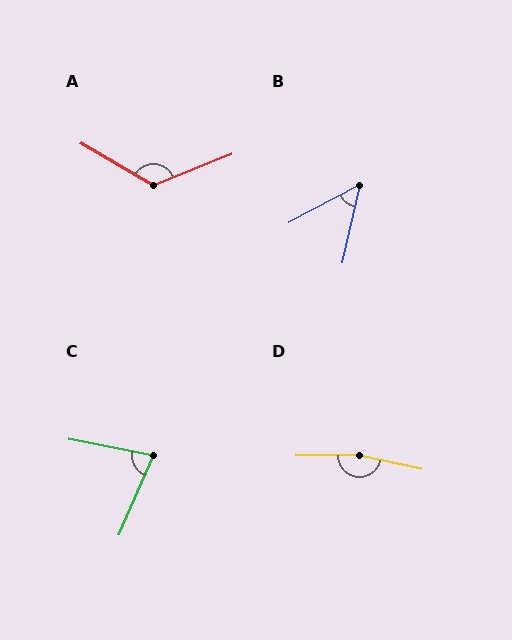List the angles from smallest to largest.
B (50°), C (78°), A (128°), D (168°).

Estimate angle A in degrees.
Approximately 128 degrees.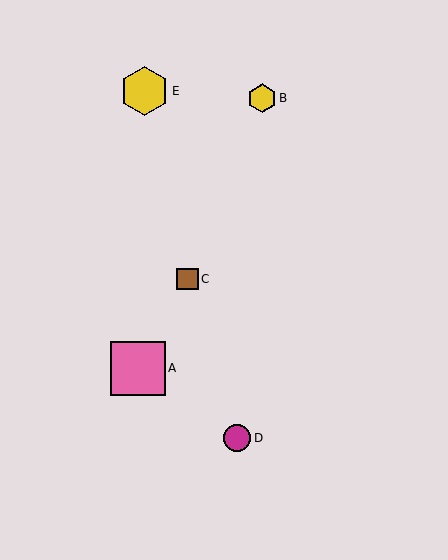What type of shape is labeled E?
Shape E is a yellow hexagon.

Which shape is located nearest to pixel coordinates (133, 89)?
The yellow hexagon (labeled E) at (145, 91) is nearest to that location.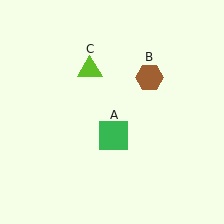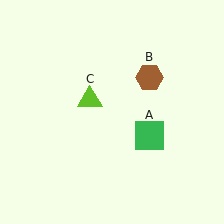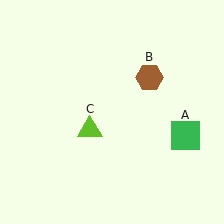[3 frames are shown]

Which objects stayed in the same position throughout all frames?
Brown hexagon (object B) remained stationary.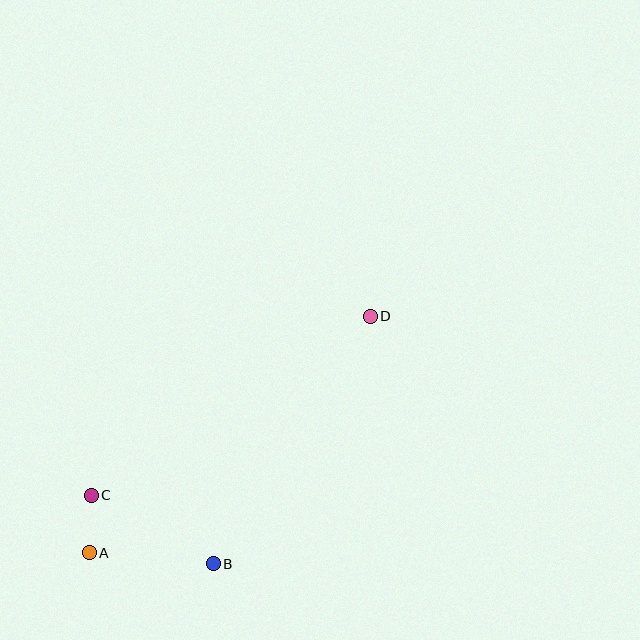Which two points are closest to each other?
Points A and C are closest to each other.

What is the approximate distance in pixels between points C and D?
The distance between C and D is approximately 332 pixels.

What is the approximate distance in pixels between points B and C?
The distance between B and C is approximately 140 pixels.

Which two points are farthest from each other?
Points A and D are farthest from each other.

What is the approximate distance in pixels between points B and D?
The distance between B and D is approximately 293 pixels.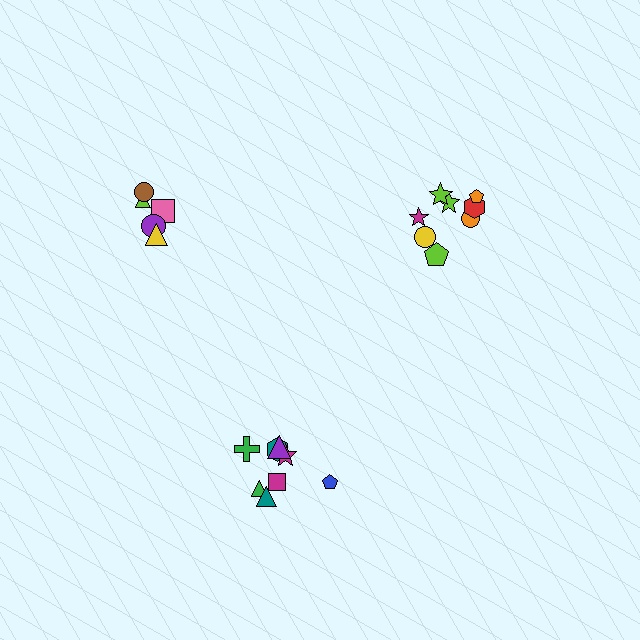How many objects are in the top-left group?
There are 5 objects.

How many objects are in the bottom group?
There are 8 objects.